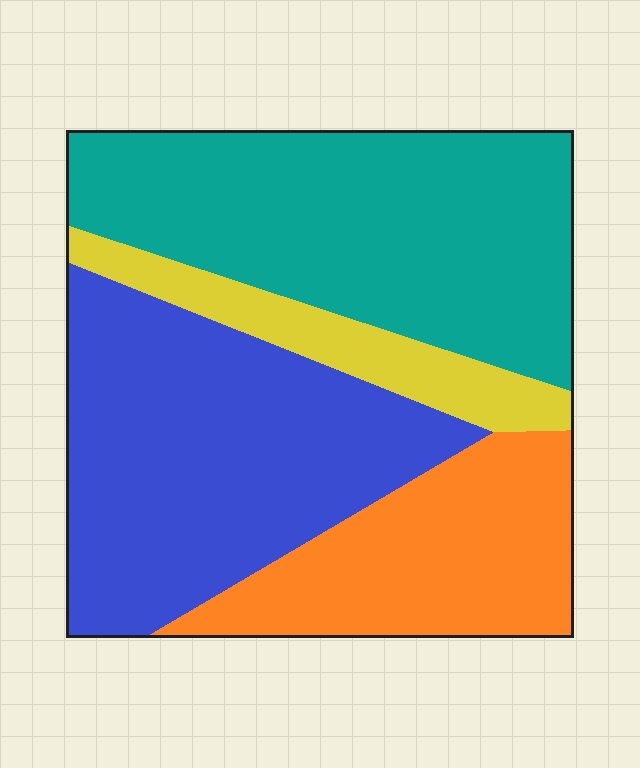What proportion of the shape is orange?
Orange covers 20% of the shape.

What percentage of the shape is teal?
Teal takes up about one third (1/3) of the shape.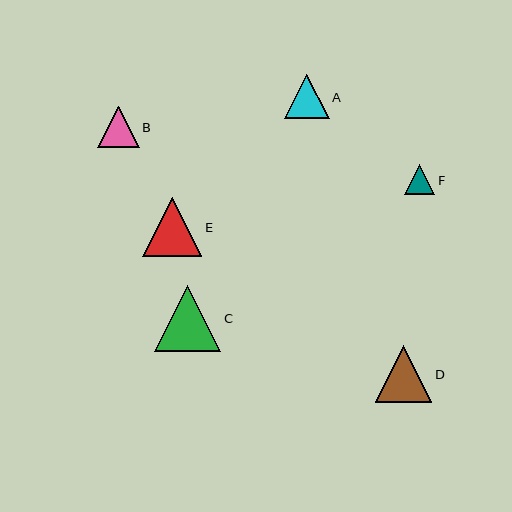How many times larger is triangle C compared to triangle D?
Triangle C is approximately 1.2 times the size of triangle D.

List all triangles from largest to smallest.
From largest to smallest: C, E, D, A, B, F.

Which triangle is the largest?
Triangle C is the largest with a size of approximately 66 pixels.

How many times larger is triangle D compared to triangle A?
Triangle D is approximately 1.3 times the size of triangle A.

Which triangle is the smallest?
Triangle F is the smallest with a size of approximately 30 pixels.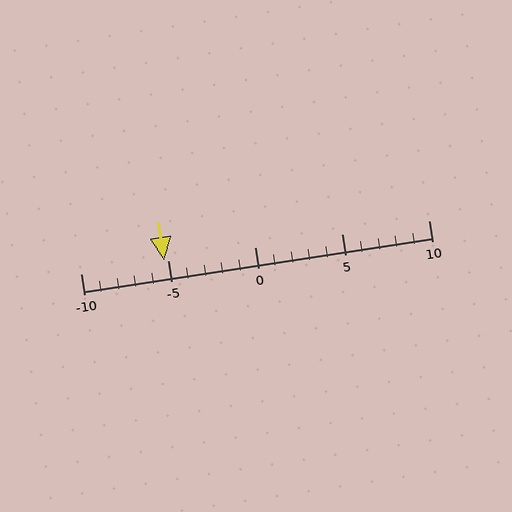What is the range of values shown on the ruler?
The ruler shows values from -10 to 10.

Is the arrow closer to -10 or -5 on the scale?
The arrow is closer to -5.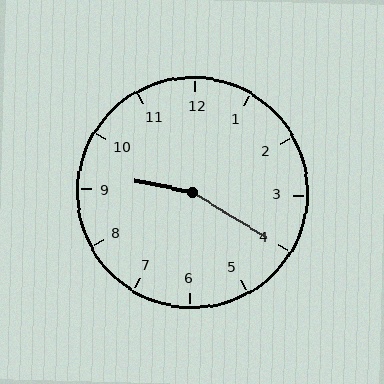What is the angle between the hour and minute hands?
Approximately 160 degrees.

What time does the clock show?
9:20.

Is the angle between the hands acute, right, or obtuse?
It is obtuse.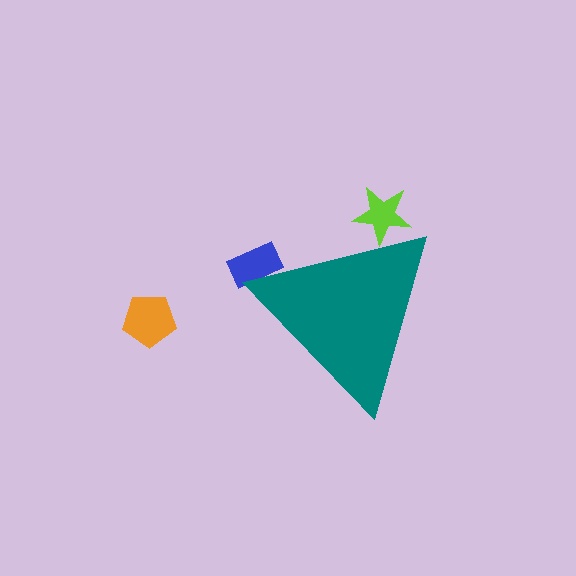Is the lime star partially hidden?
Yes, the lime star is partially hidden behind the teal triangle.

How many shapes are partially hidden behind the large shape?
2 shapes are partially hidden.